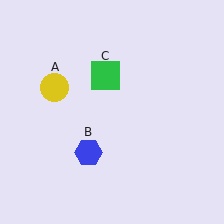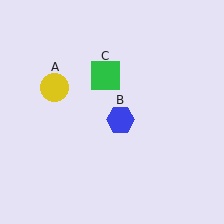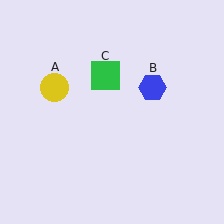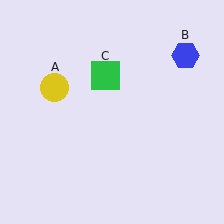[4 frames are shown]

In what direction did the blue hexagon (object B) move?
The blue hexagon (object B) moved up and to the right.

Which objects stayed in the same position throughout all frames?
Yellow circle (object A) and green square (object C) remained stationary.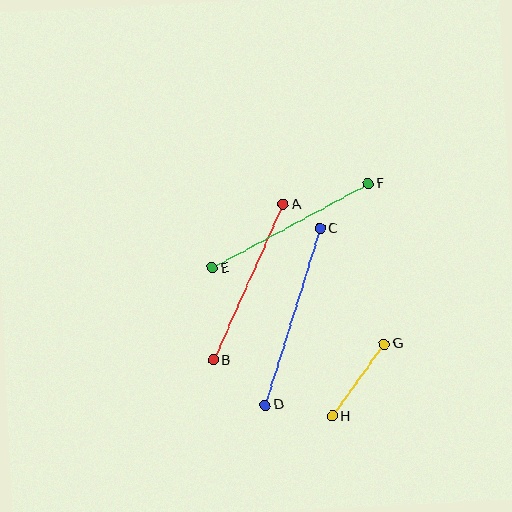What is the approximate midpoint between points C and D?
The midpoint is at approximately (293, 317) pixels.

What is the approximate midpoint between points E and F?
The midpoint is at approximately (290, 226) pixels.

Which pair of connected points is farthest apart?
Points C and D are farthest apart.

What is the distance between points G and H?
The distance is approximately 89 pixels.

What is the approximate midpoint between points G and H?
The midpoint is at approximately (358, 380) pixels.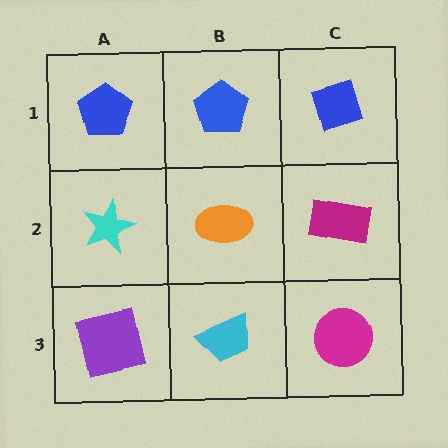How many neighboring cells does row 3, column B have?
3.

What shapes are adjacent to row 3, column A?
A cyan star (row 2, column A), a cyan trapezoid (row 3, column B).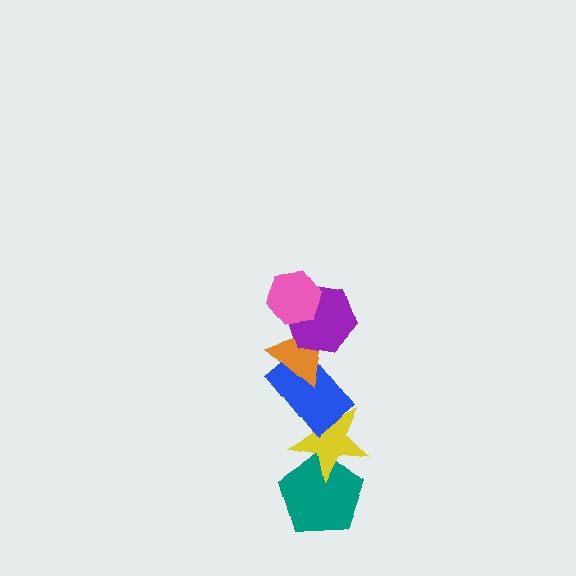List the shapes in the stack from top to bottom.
From top to bottom: the pink hexagon, the purple hexagon, the orange triangle, the blue rectangle, the yellow star, the teal pentagon.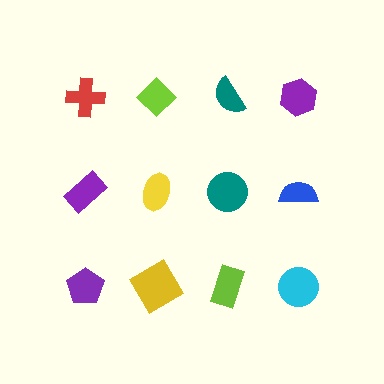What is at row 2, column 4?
A blue semicircle.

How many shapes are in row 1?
4 shapes.